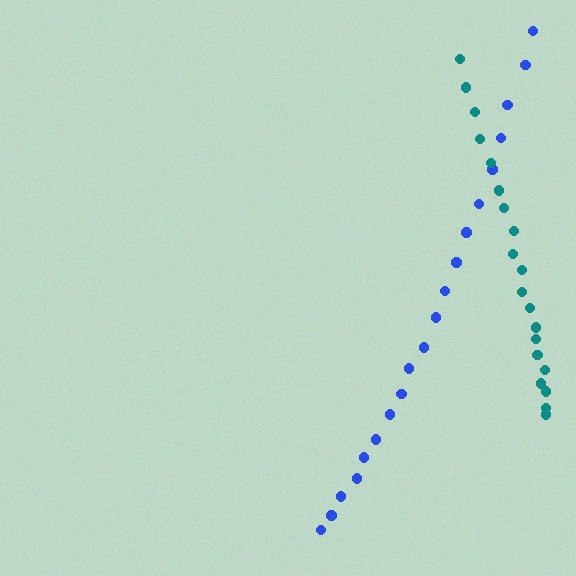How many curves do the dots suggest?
There are 2 distinct paths.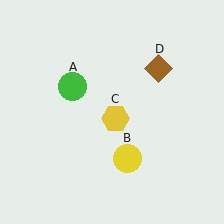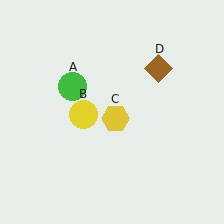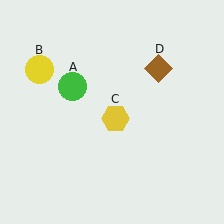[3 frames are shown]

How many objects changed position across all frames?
1 object changed position: yellow circle (object B).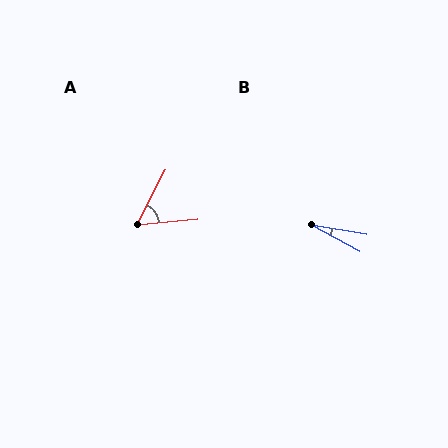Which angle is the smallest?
B, at approximately 19 degrees.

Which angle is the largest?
A, at approximately 57 degrees.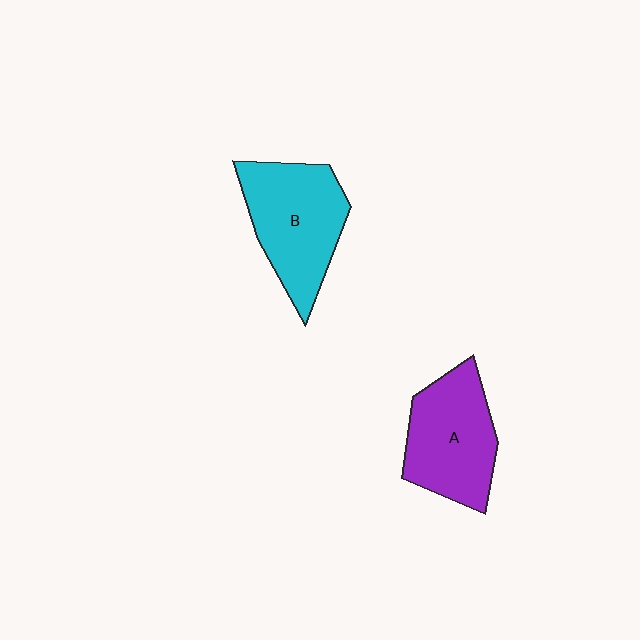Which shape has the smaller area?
Shape A (purple).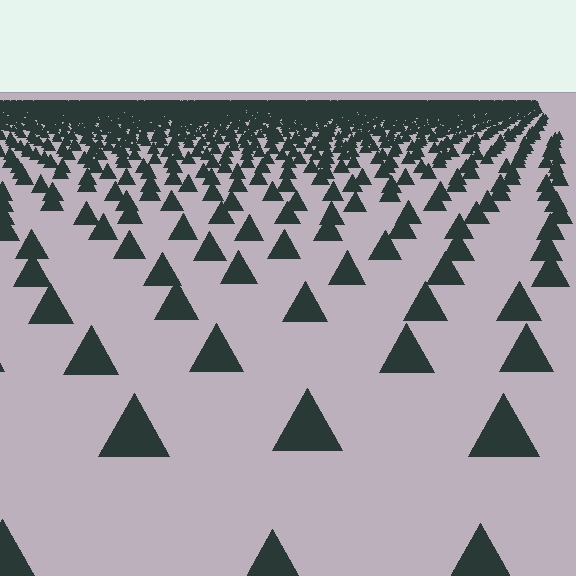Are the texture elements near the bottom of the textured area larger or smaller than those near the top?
Larger. Near the bottom, elements are closer to the viewer and appear at a bigger on-screen size.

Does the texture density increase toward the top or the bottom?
Density increases toward the top.